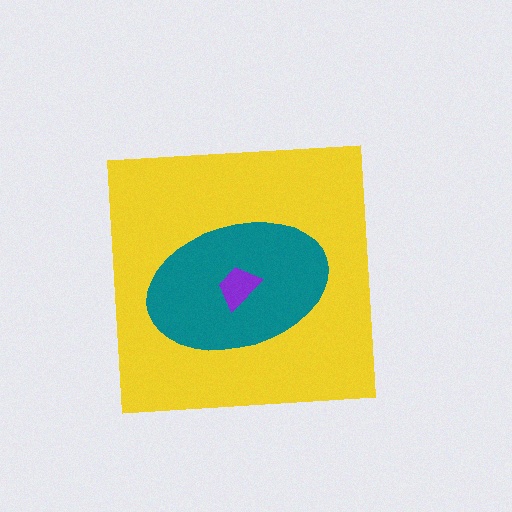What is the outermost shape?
The yellow square.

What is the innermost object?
The purple trapezoid.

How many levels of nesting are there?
3.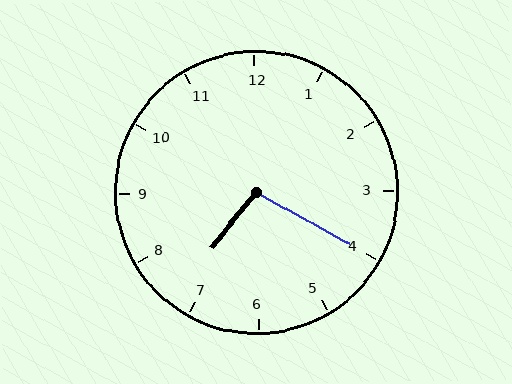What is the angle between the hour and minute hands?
Approximately 100 degrees.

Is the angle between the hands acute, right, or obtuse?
It is obtuse.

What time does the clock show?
7:20.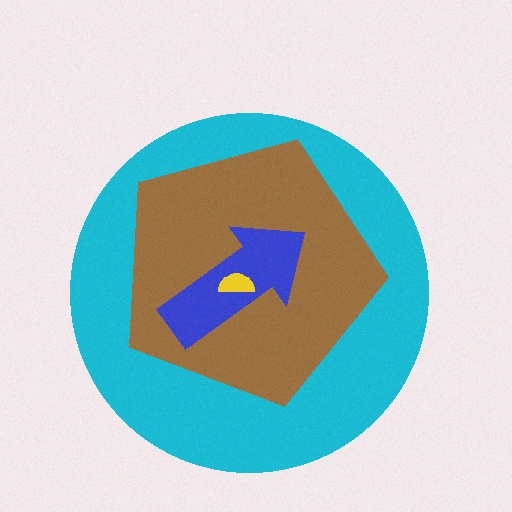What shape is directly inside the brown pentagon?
The blue arrow.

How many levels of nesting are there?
4.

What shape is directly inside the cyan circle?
The brown pentagon.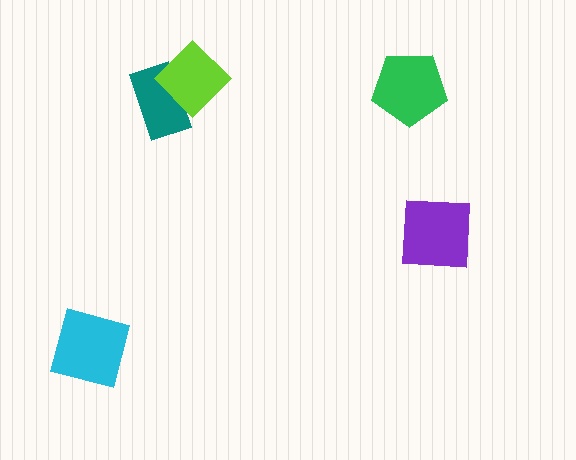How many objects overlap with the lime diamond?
1 object overlaps with the lime diamond.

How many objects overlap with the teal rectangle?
1 object overlaps with the teal rectangle.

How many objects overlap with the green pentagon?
0 objects overlap with the green pentagon.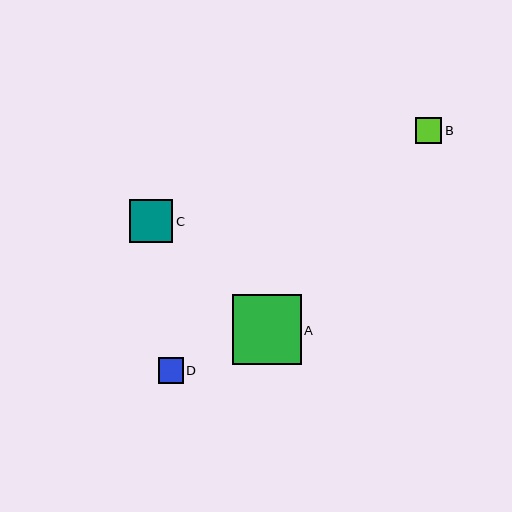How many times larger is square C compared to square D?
Square C is approximately 1.7 times the size of square D.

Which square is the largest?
Square A is the largest with a size of approximately 69 pixels.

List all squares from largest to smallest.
From largest to smallest: A, C, B, D.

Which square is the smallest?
Square D is the smallest with a size of approximately 25 pixels.